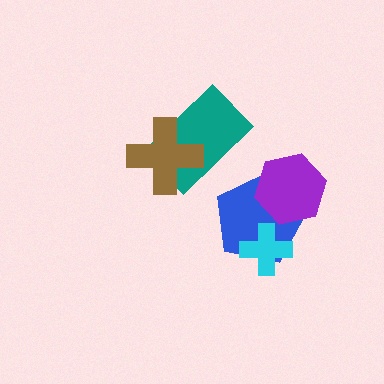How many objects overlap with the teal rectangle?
1 object overlaps with the teal rectangle.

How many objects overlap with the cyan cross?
1 object overlaps with the cyan cross.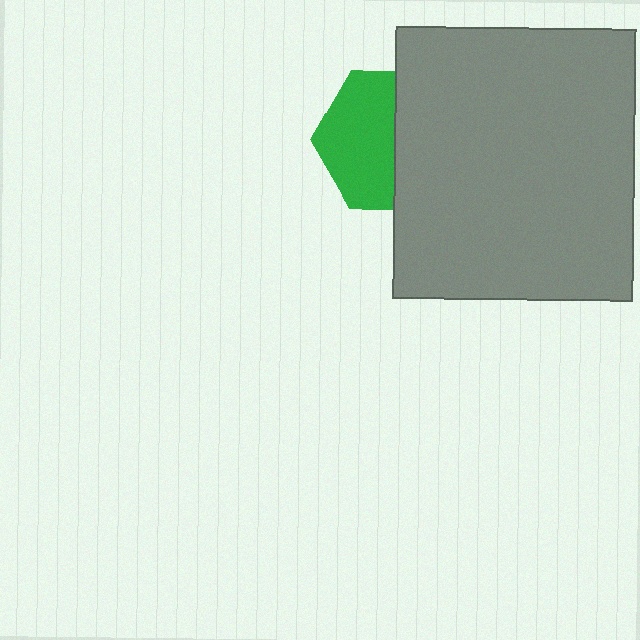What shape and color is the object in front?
The object in front is a gray rectangle.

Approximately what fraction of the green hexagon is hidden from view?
Roughly 48% of the green hexagon is hidden behind the gray rectangle.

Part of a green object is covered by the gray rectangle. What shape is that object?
It is a hexagon.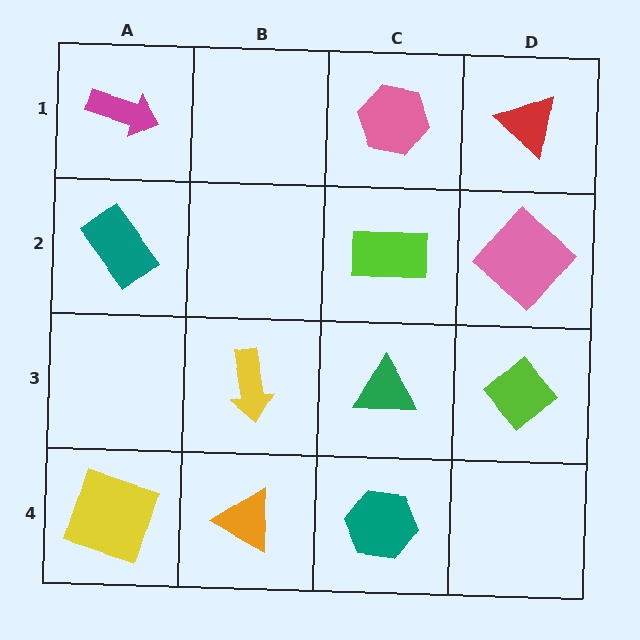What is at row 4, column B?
An orange triangle.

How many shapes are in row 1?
3 shapes.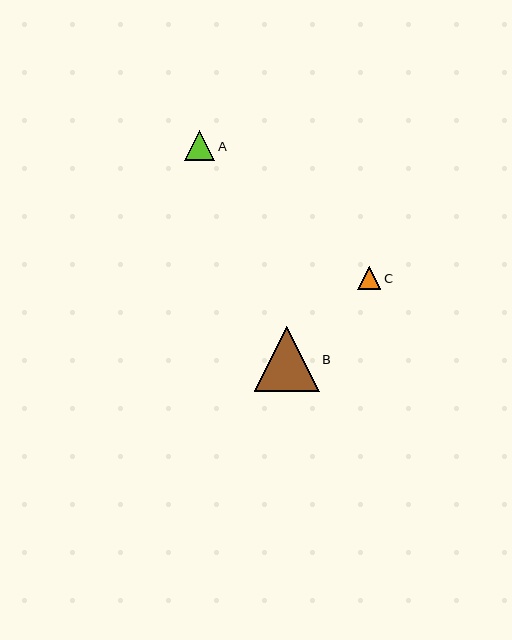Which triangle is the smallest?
Triangle C is the smallest with a size of approximately 23 pixels.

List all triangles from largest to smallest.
From largest to smallest: B, A, C.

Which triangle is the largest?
Triangle B is the largest with a size of approximately 65 pixels.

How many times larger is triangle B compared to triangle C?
Triangle B is approximately 2.8 times the size of triangle C.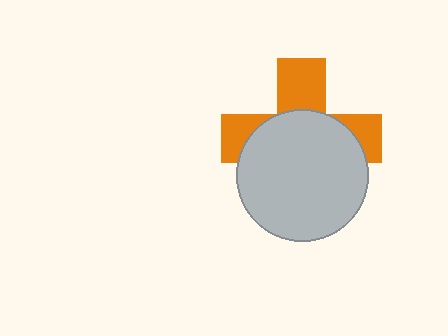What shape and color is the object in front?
The object in front is a light gray circle.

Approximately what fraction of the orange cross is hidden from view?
Roughly 60% of the orange cross is hidden behind the light gray circle.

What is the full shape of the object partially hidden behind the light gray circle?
The partially hidden object is an orange cross.